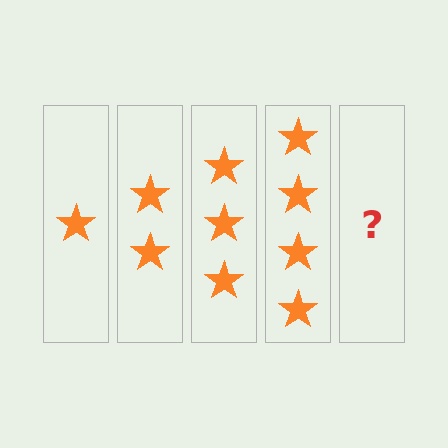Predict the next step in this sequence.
The next step is 5 stars.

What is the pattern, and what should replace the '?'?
The pattern is that each step adds one more star. The '?' should be 5 stars.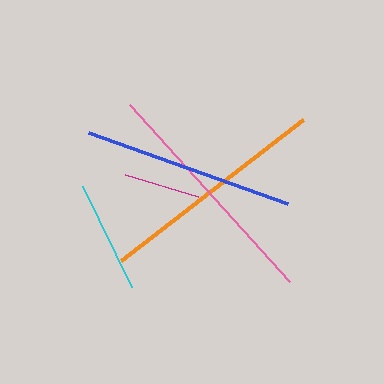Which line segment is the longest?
The pink line is the longest at approximately 239 pixels.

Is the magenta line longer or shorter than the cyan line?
The cyan line is longer than the magenta line.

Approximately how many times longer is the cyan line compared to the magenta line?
The cyan line is approximately 1.5 times the length of the magenta line.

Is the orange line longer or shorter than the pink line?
The pink line is longer than the orange line.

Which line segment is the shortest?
The magenta line is the shortest at approximately 75 pixels.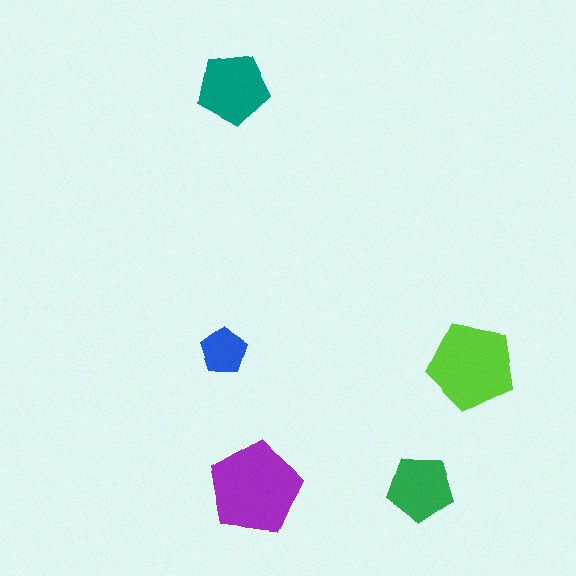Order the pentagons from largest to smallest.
the purple one, the lime one, the teal one, the green one, the blue one.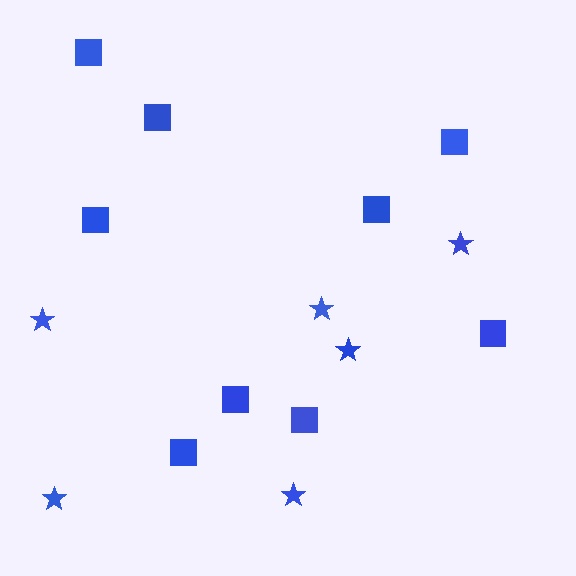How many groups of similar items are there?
There are 2 groups: one group of stars (6) and one group of squares (9).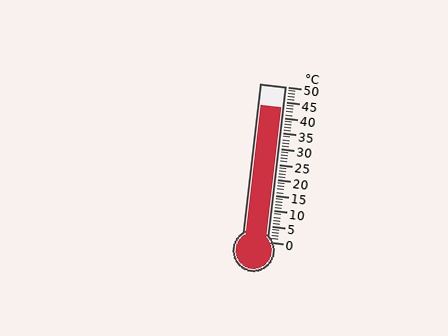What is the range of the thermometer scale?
The thermometer scale ranges from 0°C to 50°C.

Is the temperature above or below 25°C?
The temperature is above 25°C.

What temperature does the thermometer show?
The thermometer shows approximately 43°C.